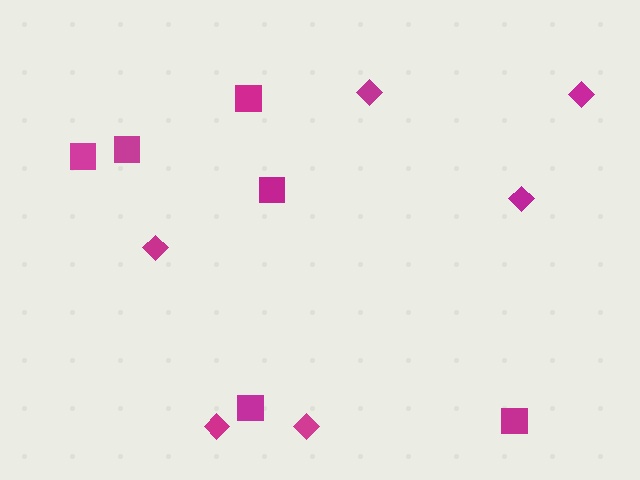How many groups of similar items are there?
There are 2 groups: one group of diamonds (6) and one group of squares (6).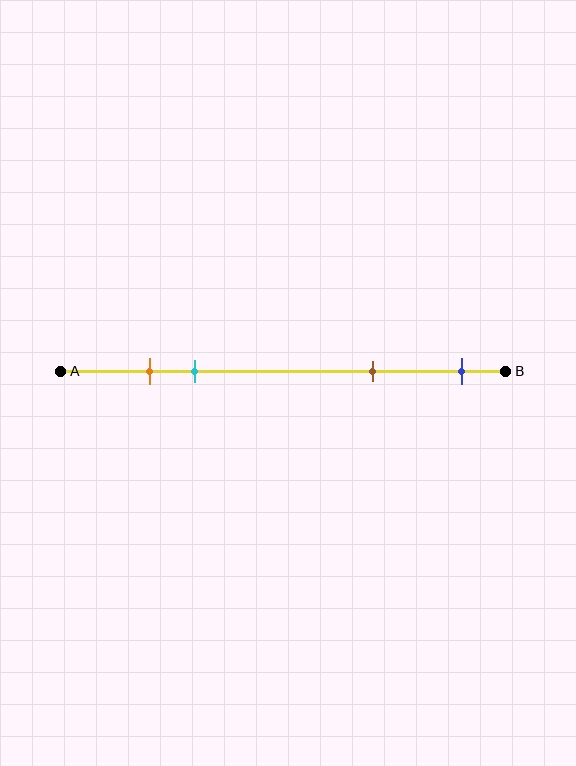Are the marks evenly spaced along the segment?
No, the marks are not evenly spaced.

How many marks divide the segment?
There are 4 marks dividing the segment.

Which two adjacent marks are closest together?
The orange and cyan marks are the closest adjacent pair.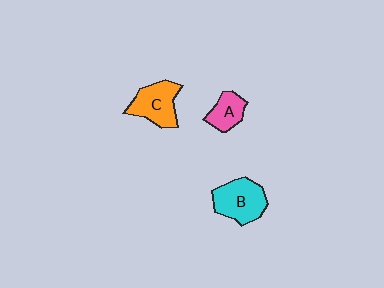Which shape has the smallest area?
Shape A (pink).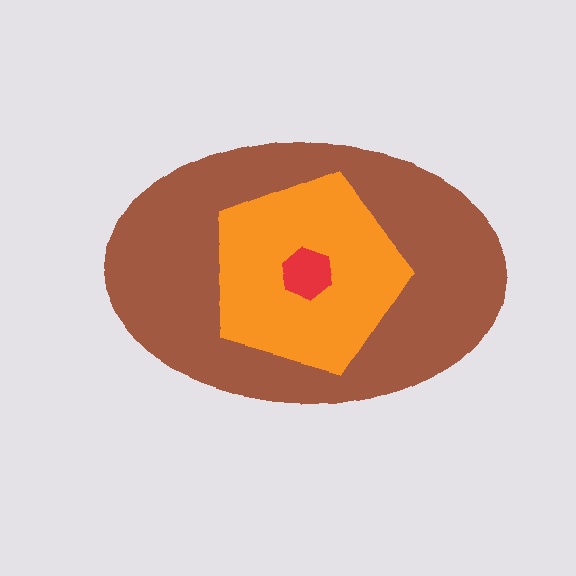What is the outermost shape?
The brown ellipse.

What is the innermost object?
The red hexagon.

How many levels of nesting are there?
3.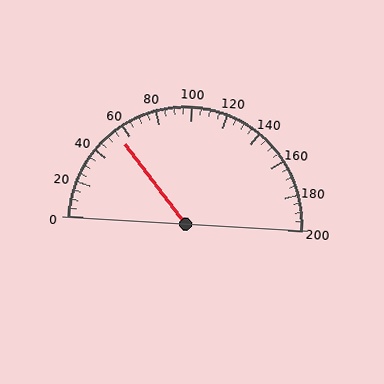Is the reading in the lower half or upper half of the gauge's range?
The reading is in the lower half of the range (0 to 200).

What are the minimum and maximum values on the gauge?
The gauge ranges from 0 to 200.